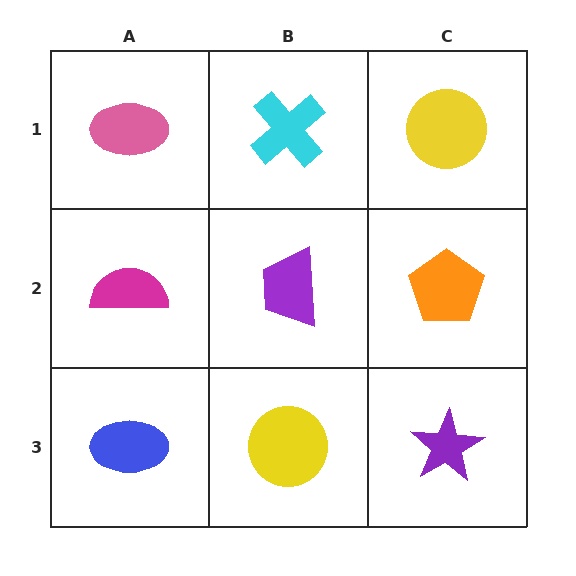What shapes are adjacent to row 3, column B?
A purple trapezoid (row 2, column B), a blue ellipse (row 3, column A), a purple star (row 3, column C).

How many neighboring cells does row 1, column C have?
2.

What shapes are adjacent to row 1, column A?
A magenta semicircle (row 2, column A), a cyan cross (row 1, column B).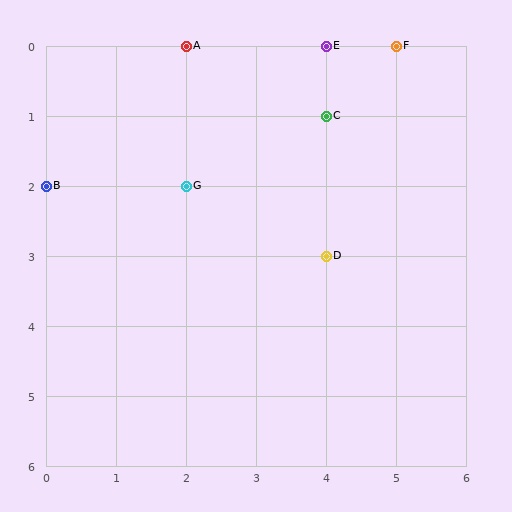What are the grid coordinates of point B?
Point B is at grid coordinates (0, 2).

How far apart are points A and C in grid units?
Points A and C are 2 columns and 1 row apart (about 2.2 grid units diagonally).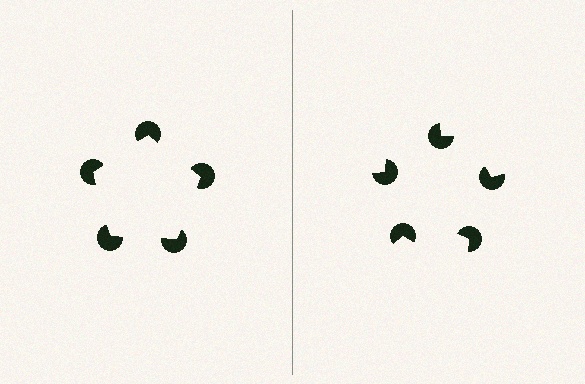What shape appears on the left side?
An illusory pentagon.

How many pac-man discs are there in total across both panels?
10 — 5 on each side.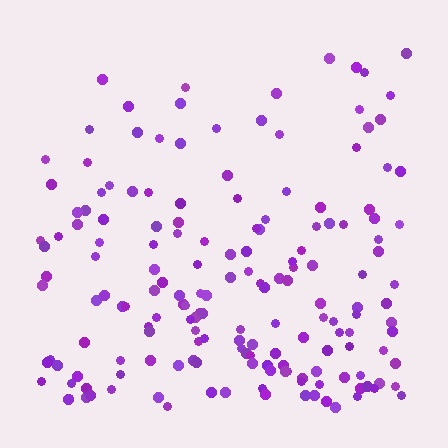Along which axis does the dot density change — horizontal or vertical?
Vertical.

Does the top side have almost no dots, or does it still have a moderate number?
Still a moderate number, just noticeably fewer than the bottom.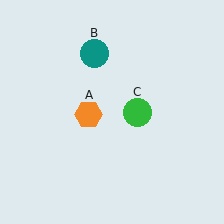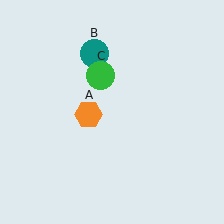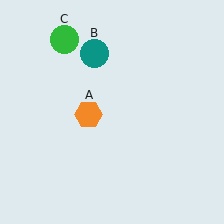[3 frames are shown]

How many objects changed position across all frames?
1 object changed position: green circle (object C).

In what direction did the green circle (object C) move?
The green circle (object C) moved up and to the left.